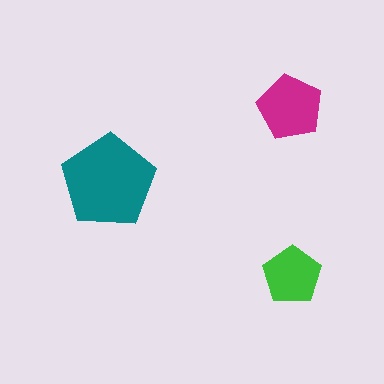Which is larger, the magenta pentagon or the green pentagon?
The magenta one.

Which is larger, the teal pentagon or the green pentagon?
The teal one.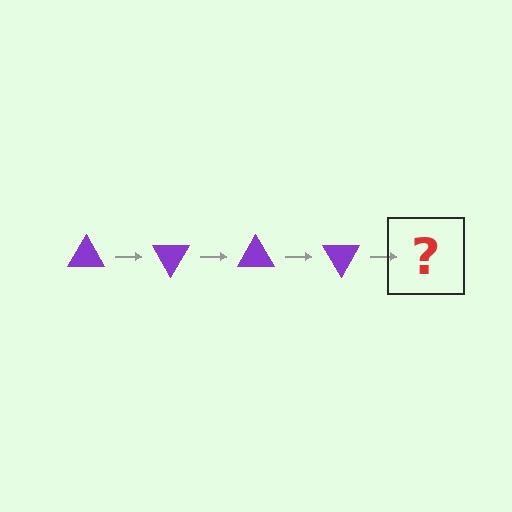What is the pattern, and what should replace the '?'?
The pattern is that the triangle rotates 60 degrees each step. The '?' should be a purple triangle rotated 240 degrees.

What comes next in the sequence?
The next element should be a purple triangle rotated 240 degrees.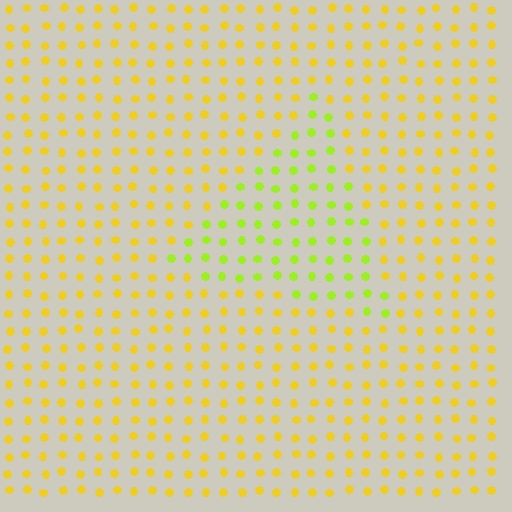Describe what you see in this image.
The image is filled with small yellow elements in a uniform arrangement. A triangle-shaped region is visible where the elements are tinted to a slightly different hue, forming a subtle color boundary.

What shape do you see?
I see a triangle.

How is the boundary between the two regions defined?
The boundary is defined purely by a slight shift in hue (about 34 degrees). Spacing, size, and orientation are identical on both sides.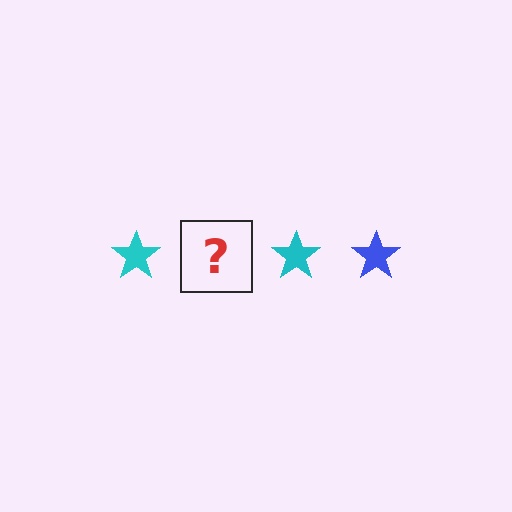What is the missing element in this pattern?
The missing element is a blue star.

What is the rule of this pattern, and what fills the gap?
The rule is that the pattern cycles through cyan, blue stars. The gap should be filled with a blue star.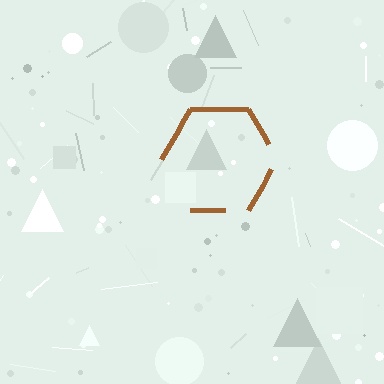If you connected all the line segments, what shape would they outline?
They would outline a hexagon.